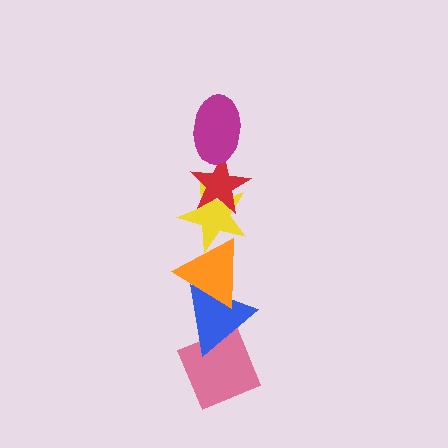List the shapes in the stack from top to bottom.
From top to bottom: the magenta ellipse, the red star, the yellow star, the orange triangle, the blue triangle, the pink diamond.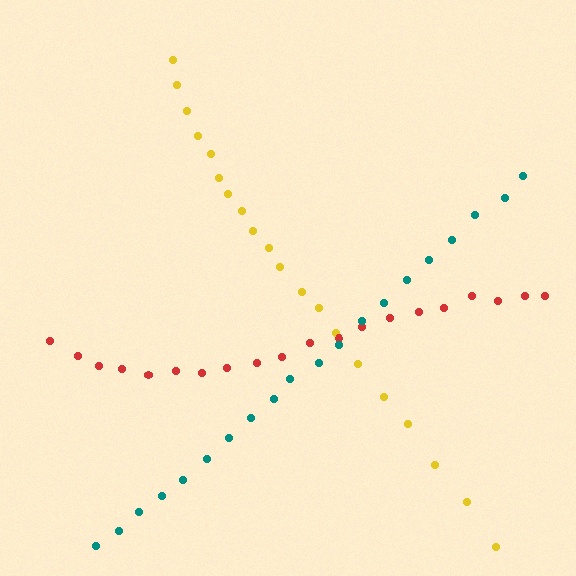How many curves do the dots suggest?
There are 3 distinct paths.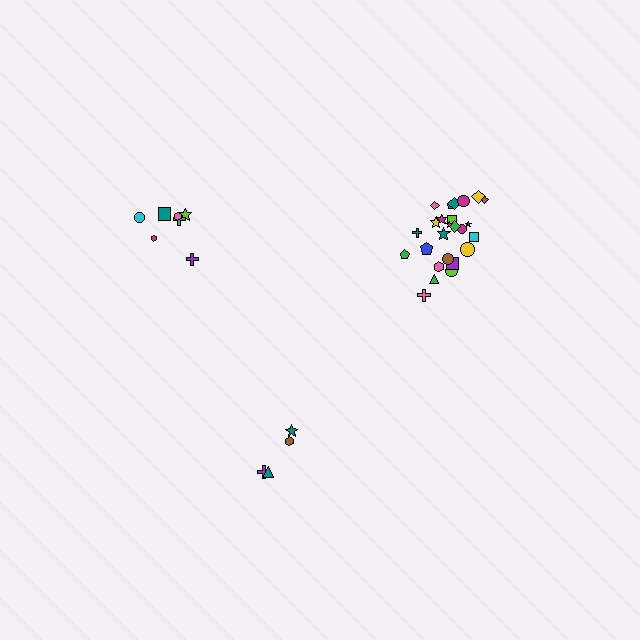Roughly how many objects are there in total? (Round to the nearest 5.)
Roughly 35 objects in total.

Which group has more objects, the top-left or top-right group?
The top-right group.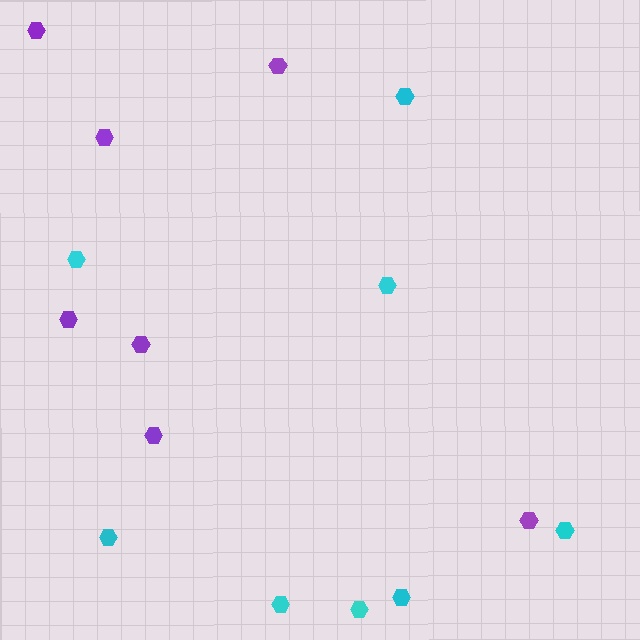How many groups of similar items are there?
There are 2 groups: one group of cyan hexagons (8) and one group of purple hexagons (7).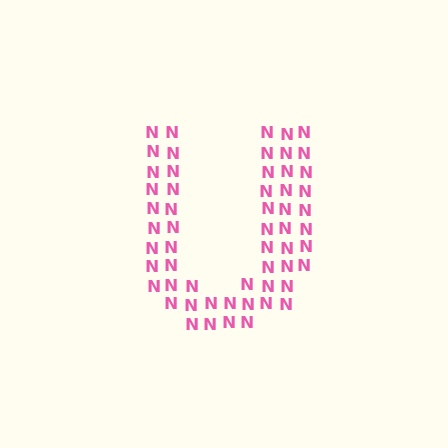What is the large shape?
The large shape is the letter U.